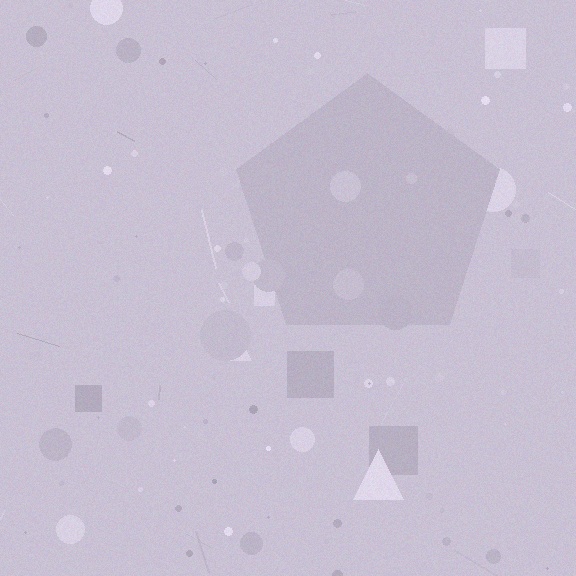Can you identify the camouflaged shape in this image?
The camouflaged shape is a pentagon.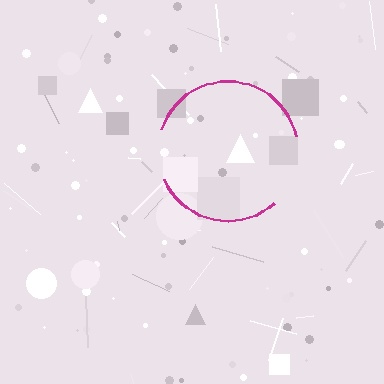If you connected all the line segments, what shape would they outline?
They would outline a circle.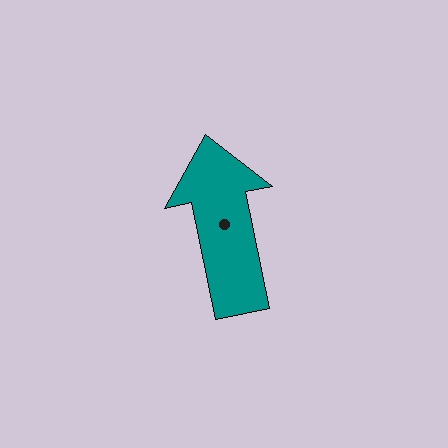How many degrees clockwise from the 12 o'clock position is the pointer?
Approximately 348 degrees.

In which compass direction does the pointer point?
North.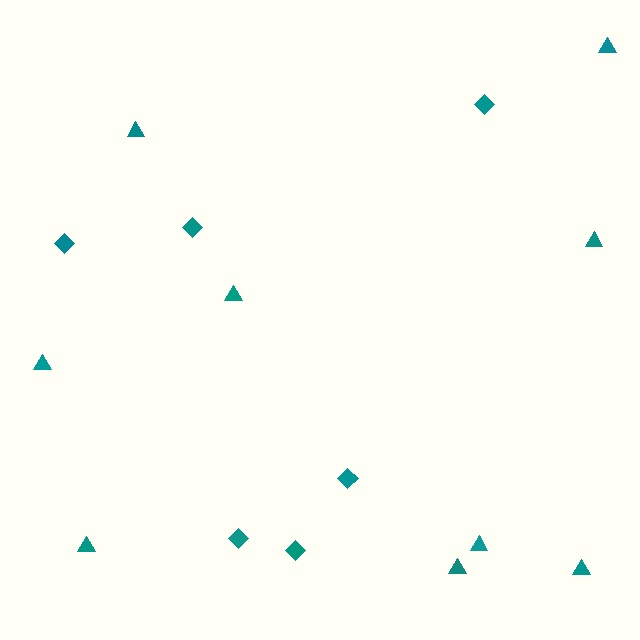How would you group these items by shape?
There are 2 groups: one group of diamonds (6) and one group of triangles (9).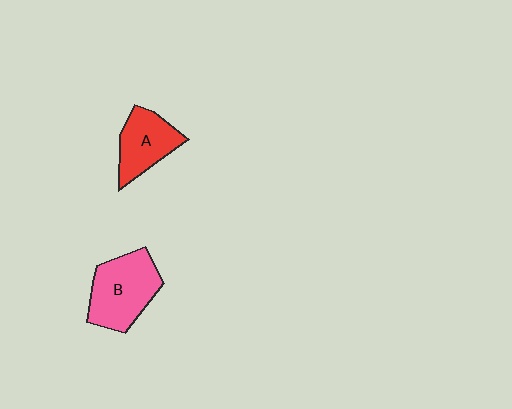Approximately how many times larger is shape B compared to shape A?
Approximately 1.3 times.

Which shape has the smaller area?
Shape A (red).